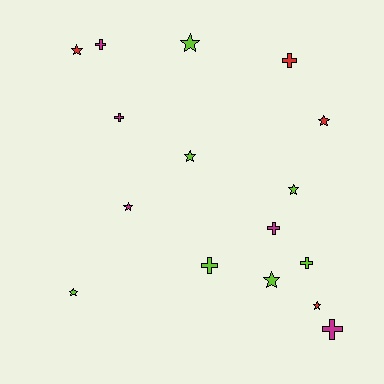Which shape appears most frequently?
Star, with 9 objects.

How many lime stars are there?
There are 5 lime stars.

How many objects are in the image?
There are 16 objects.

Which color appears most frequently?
Lime, with 7 objects.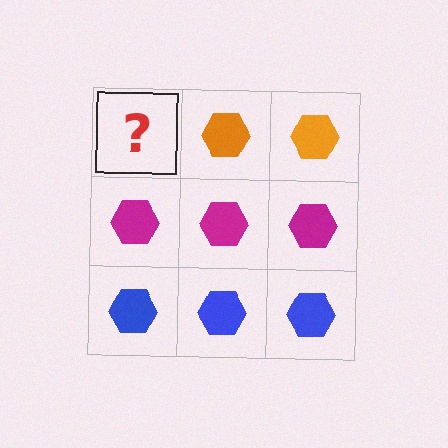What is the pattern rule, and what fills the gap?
The rule is that each row has a consistent color. The gap should be filled with an orange hexagon.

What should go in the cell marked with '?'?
The missing cell should contain an orange hexagon.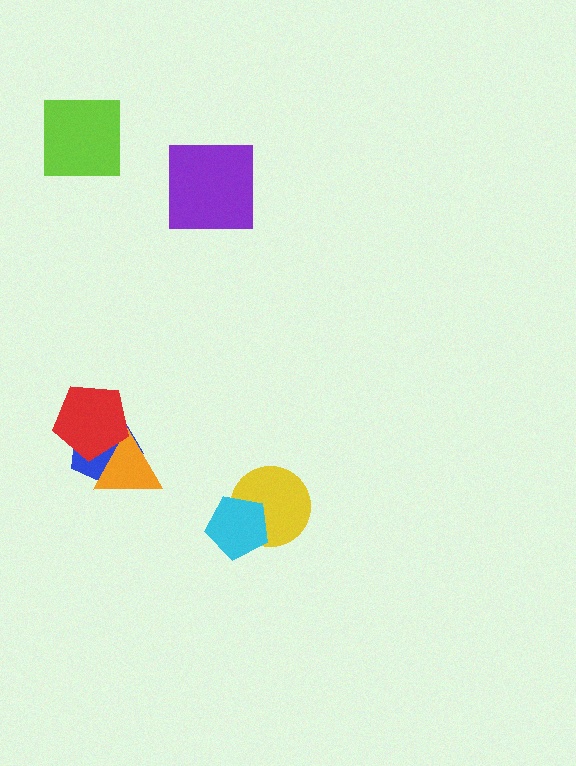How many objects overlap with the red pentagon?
2 objects overlap with the red pentagon.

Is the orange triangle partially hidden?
Yes, it is partially covered by another shape.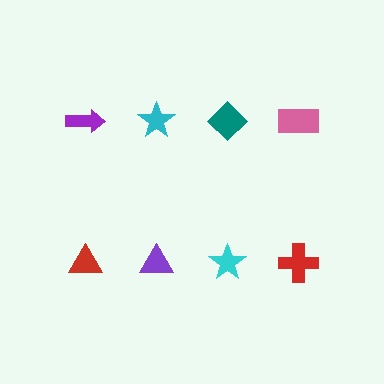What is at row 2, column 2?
A purple triangle.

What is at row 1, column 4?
A pink rectangle.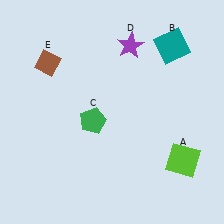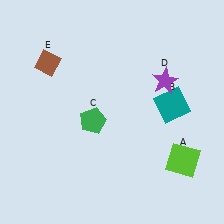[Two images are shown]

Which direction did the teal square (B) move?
The teal square (B) moved down.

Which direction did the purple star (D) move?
The purple star (D) moved down.